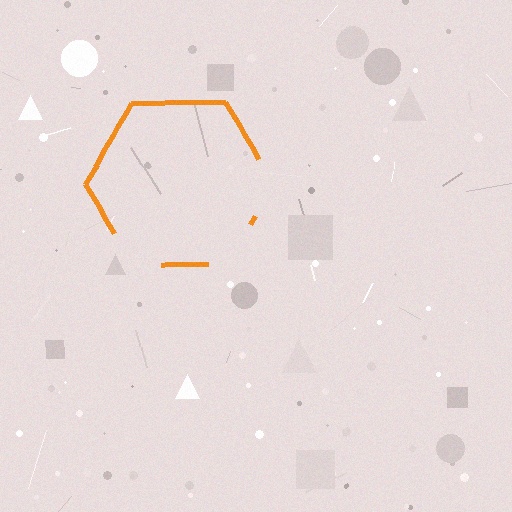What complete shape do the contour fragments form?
The contour fragments form a hexagon.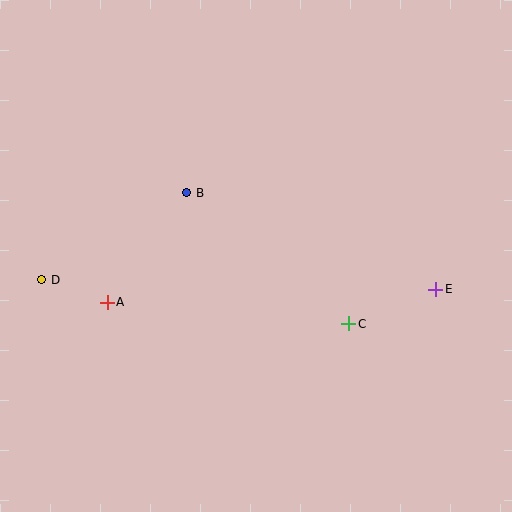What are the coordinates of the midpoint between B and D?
The midpoint between B and D is at (114, 236).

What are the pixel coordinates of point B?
Point B is at (187, 193).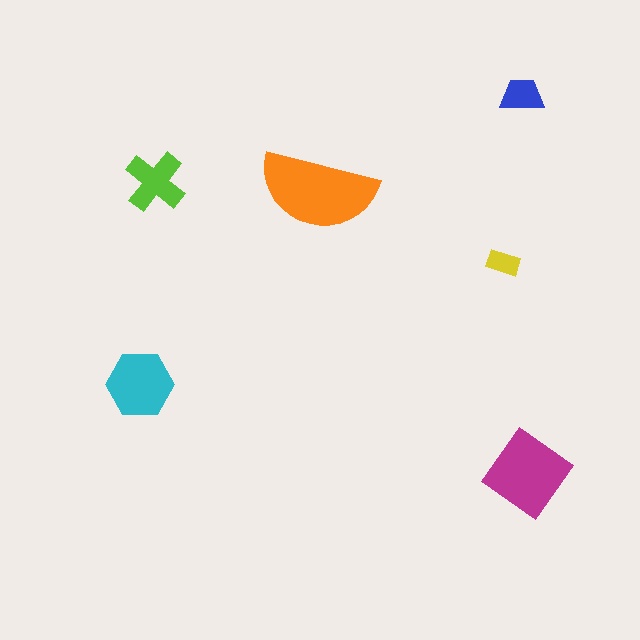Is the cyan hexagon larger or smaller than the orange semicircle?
Smaller.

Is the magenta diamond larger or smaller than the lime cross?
Larger.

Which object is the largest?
The orange semicircle.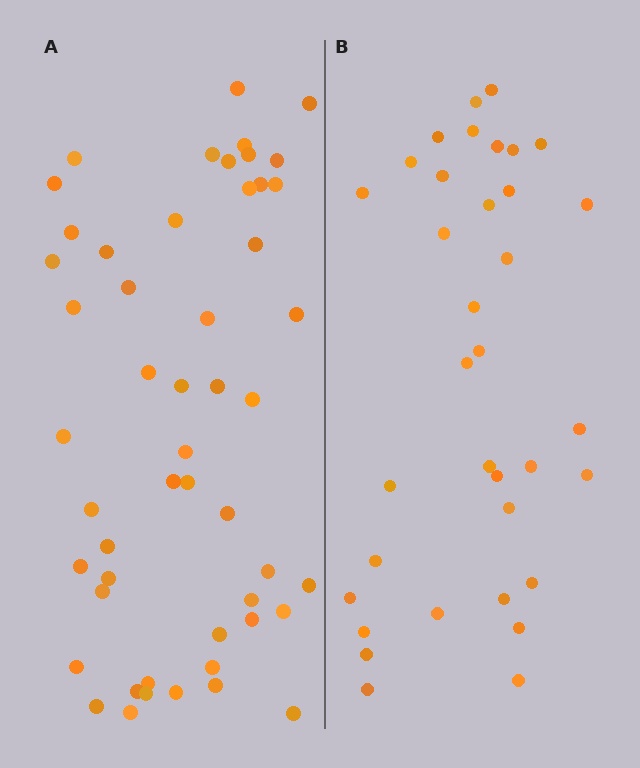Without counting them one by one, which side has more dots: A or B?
Region A (the left region) has more dots.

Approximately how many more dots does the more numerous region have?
Region A has approximately 15 more dots than region B.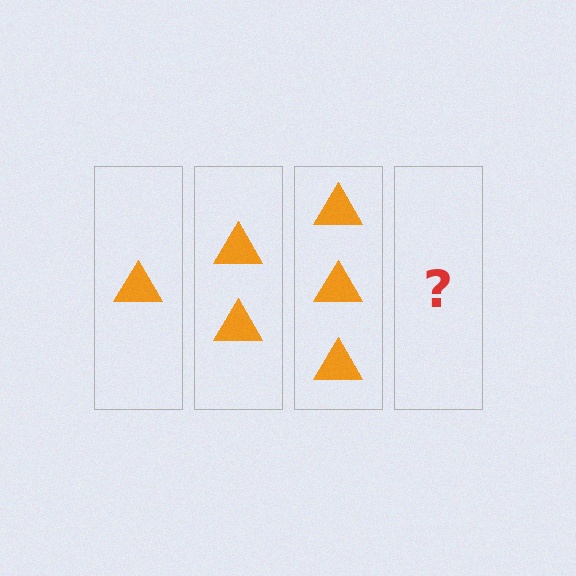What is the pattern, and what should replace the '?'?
The pattern is that each step adds one more triangle. The '?' should be 4 triangles.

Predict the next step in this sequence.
The next step is 4 triangles.